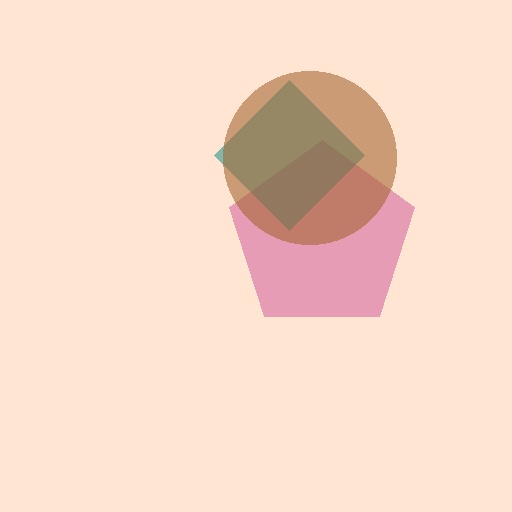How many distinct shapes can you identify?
There are 3 distinct shapes: a magenta pentagon, a teal diamond, a brown circle.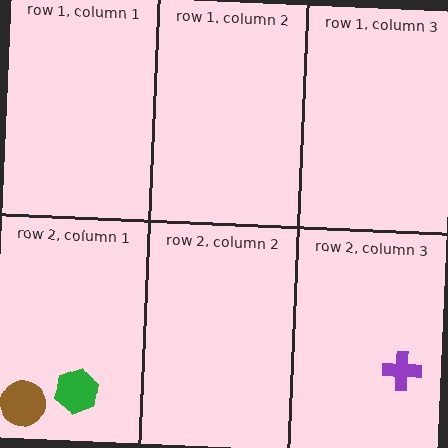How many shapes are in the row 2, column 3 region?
1.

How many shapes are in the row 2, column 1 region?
2.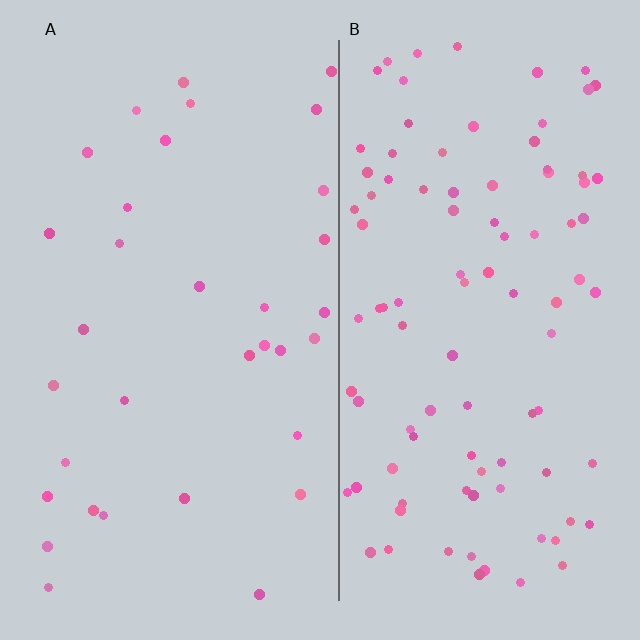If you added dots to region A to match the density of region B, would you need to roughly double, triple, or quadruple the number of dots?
Approximately triple.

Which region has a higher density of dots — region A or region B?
B (the right).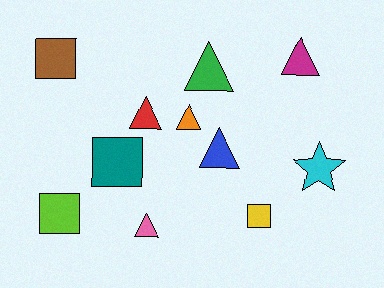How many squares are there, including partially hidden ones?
There are 4 squares.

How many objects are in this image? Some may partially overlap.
There are 11 objects.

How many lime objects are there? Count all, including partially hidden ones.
There is 1 lime object.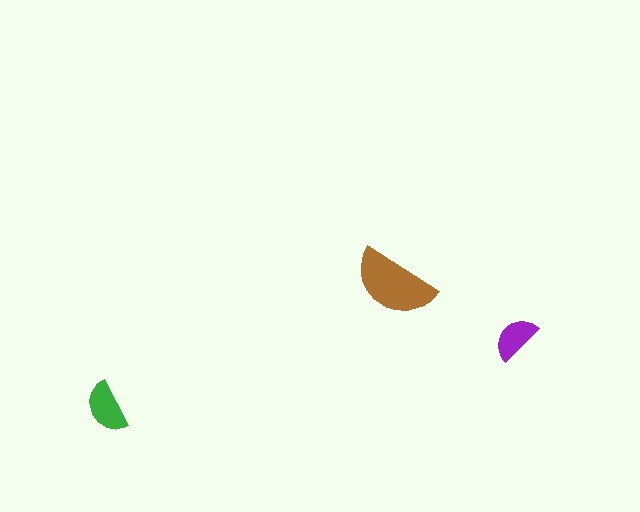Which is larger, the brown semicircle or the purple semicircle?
The brown one.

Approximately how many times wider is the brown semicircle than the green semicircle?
About 1.5 times wider.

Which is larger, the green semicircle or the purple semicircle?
The green one.